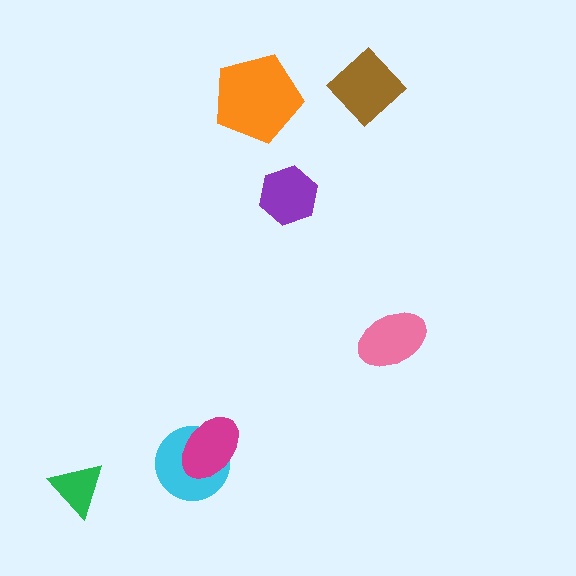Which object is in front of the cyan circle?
The magenta ellipse is in front of the cyan circle.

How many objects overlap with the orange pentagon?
0 objects overlap with the orange pentagon.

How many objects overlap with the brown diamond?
0 objects overlap with the brown diamond.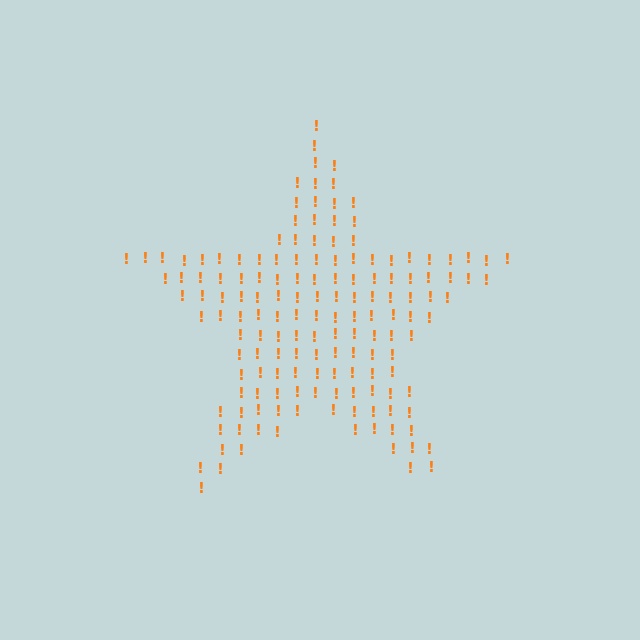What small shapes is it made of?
It is made of small exclamation marks.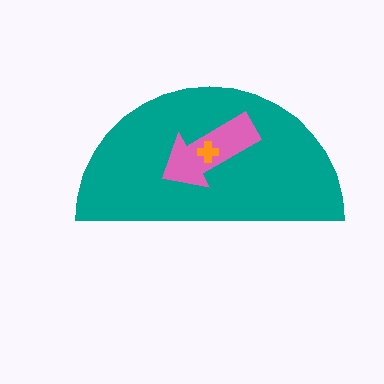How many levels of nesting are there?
3.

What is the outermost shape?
The teal semicircle.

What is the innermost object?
The orange cross.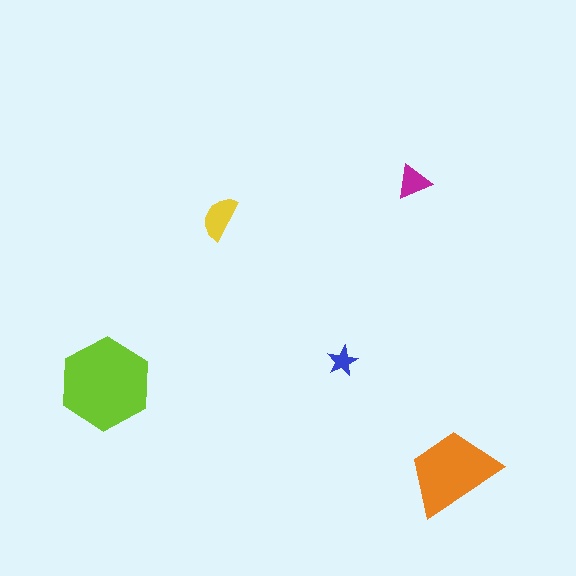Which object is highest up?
The magenta triangle is topmost.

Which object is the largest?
The lime hexagon.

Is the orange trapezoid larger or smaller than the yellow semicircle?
Larger.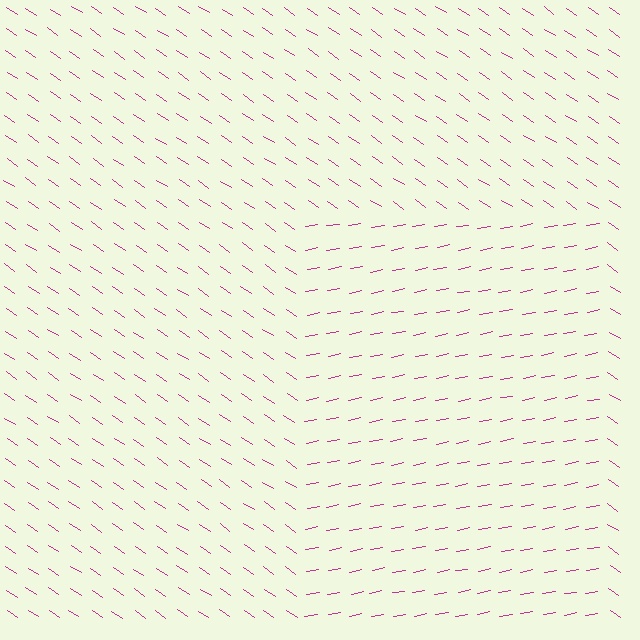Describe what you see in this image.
The image is filled with small magenta line segments. A rectangle region in the image has lines oriented differently from the surrounding lines, creating a visible texture boundary.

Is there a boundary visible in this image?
Yes, there is a texture boundary formed by a change in line orientation.